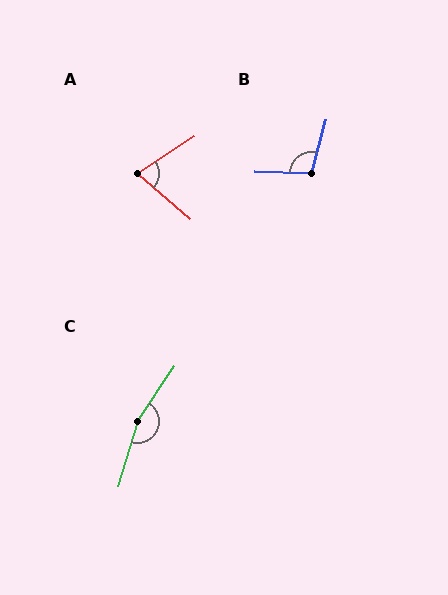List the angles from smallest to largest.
A (74°), B (102°), C (162°).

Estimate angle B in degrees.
Approximately 102 degrees.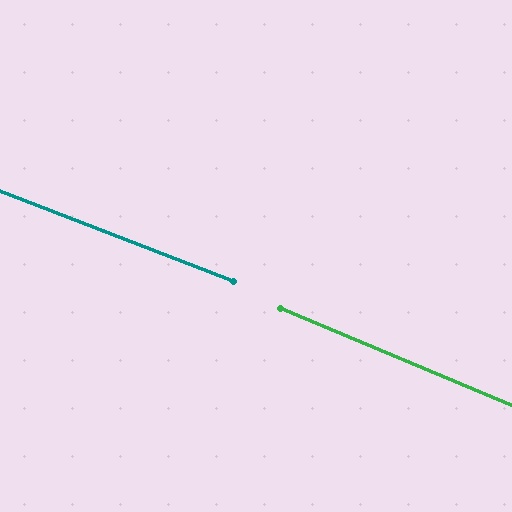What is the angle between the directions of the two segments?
Approximately 2 degrees.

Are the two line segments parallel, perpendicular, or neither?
Parallel — their directions differ by only 1.7°.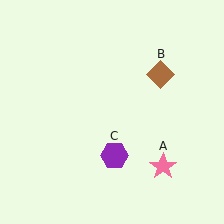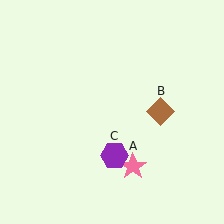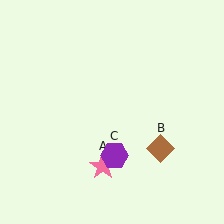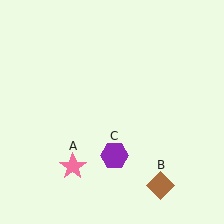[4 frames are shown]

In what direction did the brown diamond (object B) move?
The brown diamond (object B) moved down.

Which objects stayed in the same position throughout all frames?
Purple hexagon (object C) remained stationary.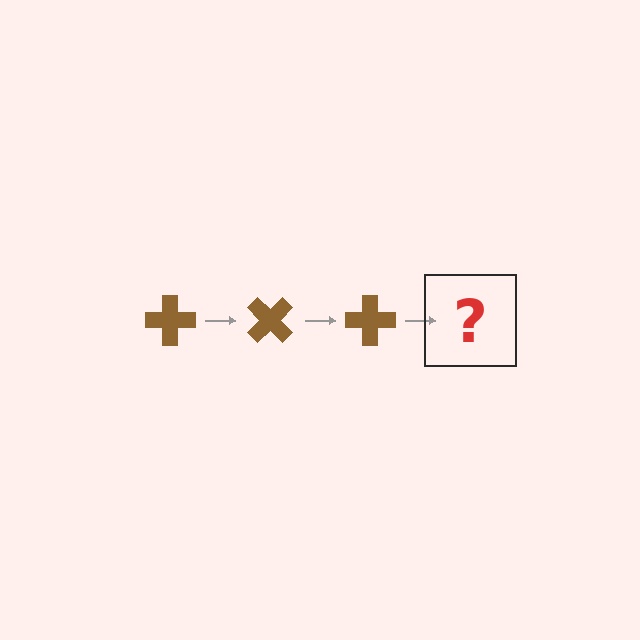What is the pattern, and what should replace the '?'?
The pattern is that the cross rotates 45 degrees each step. The '?' should be a brown cross rotated 135 degrees.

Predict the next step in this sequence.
The next step is a brown cross rotated 135 degrees.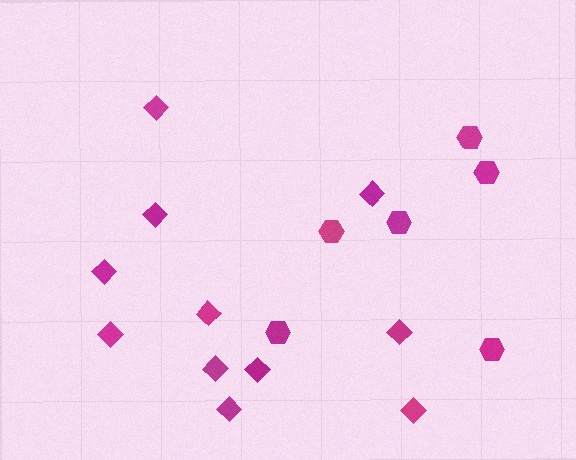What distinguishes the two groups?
There are 2 groups: one group of hexagons (6) and one group of diamonds (11).